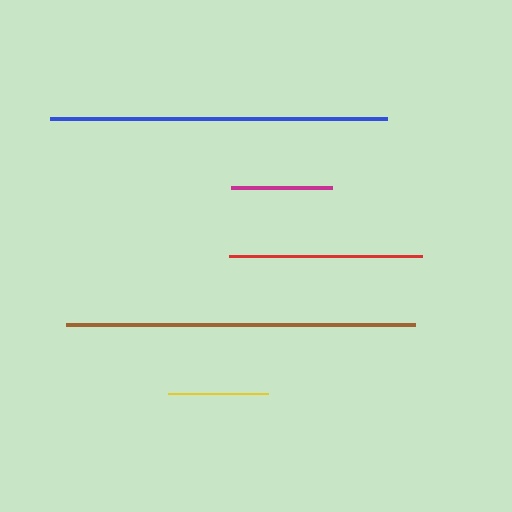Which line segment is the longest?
The brown line is the longest at approximately 349 pixels.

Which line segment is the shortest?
The yellow line is the shortest at approximately 100 pixels.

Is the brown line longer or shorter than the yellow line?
The brown line is longer than the yellow line.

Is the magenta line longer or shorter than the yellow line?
The magenta line is longer than the yellow line.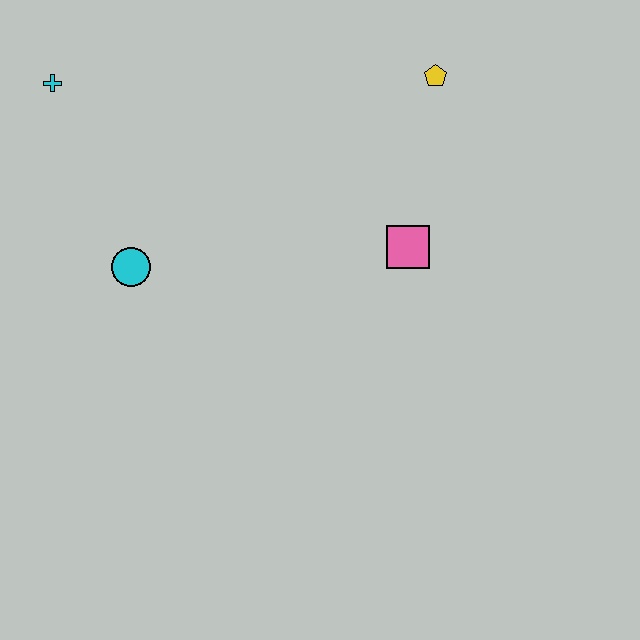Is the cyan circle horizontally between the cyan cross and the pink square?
Yes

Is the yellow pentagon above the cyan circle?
Yes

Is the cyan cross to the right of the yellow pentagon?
No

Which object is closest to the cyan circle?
The cyan cross is closest to the cyan circle.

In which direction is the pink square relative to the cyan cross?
The pink square is to the right of the cyan cross.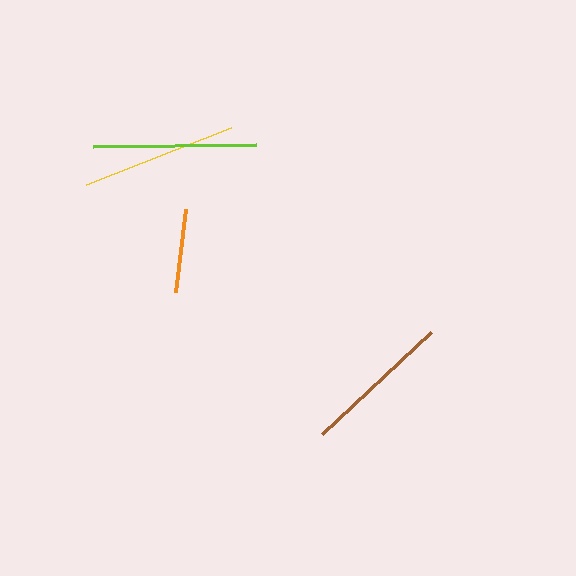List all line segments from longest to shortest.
From longest to shortest: lime, yellow, brown, orange.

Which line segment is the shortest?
The orange line is the shortest at approximately 84 pixels.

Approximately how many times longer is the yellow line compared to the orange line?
The yellow line is approximately 1.9 times the length of the orange line.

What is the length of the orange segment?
The orange segment is approximately 84 pixels long.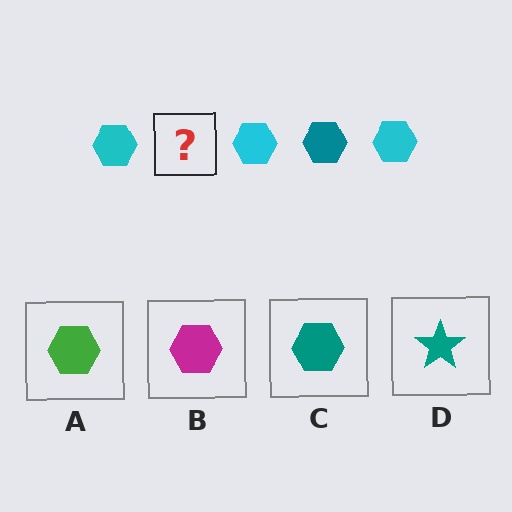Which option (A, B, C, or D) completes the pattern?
C.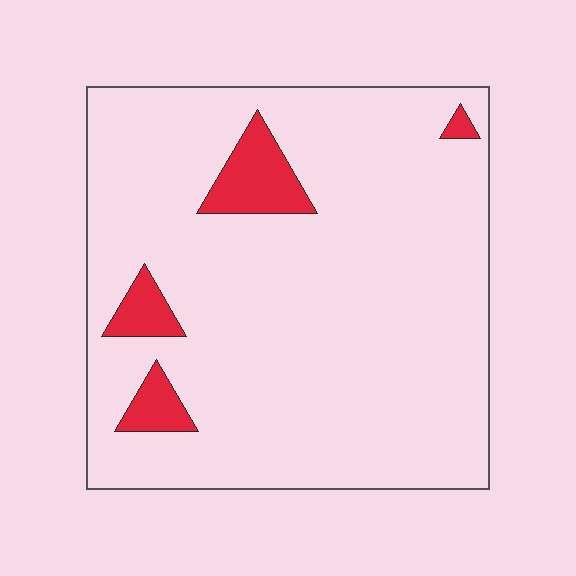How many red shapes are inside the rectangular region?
4.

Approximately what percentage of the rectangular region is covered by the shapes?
Approximately 10%.